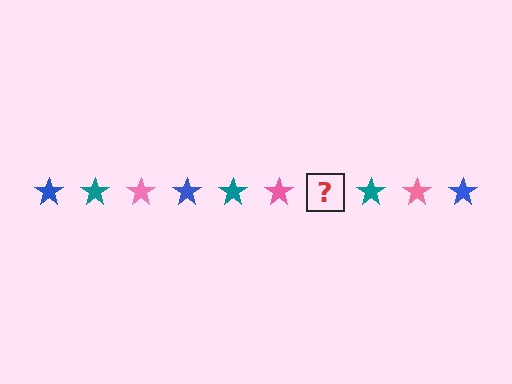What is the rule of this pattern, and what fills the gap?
The rule is that the pattern cycles through blue, teal, pink stars. The gap should be filled with a blue star.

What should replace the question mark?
The question mark should be replaced with a blue star.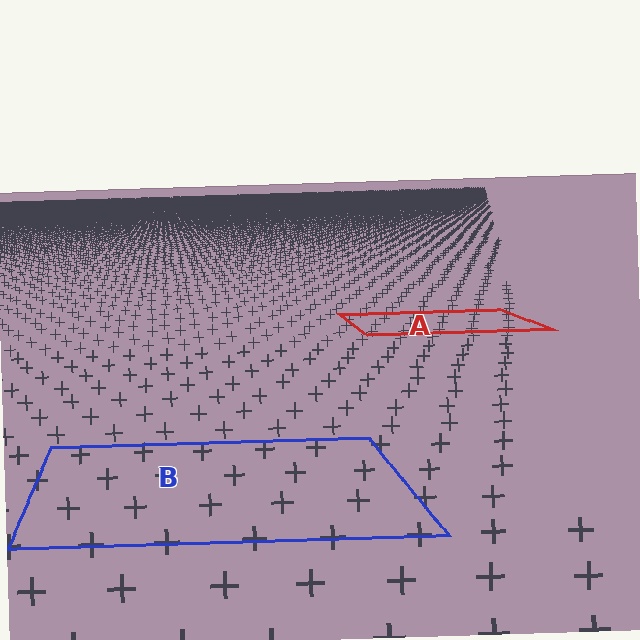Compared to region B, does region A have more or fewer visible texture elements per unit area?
Region A has more texture elements per unit area — they are packed more densely because it is farther away.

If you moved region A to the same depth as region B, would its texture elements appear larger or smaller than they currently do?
They would appear larger. At a closer depth, the same texture elements are projected at a bigger on-screen size.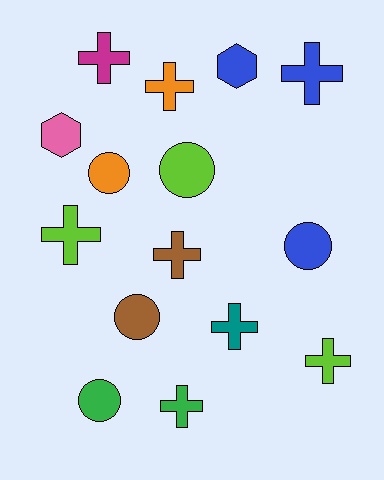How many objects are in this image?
There are 15 objects.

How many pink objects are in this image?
There is 1 pink object.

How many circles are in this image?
There are 5 circles.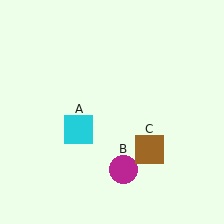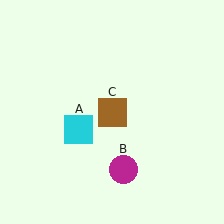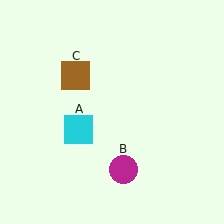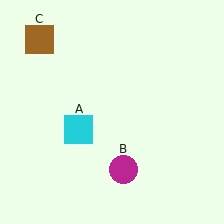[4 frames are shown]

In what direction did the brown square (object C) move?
The brown square (object C) moved up and to the left.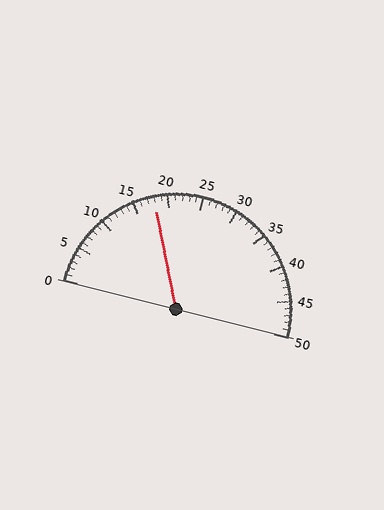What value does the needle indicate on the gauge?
The needle indicates approximately 18.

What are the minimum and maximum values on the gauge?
The gauge ranges from 0 to 50.